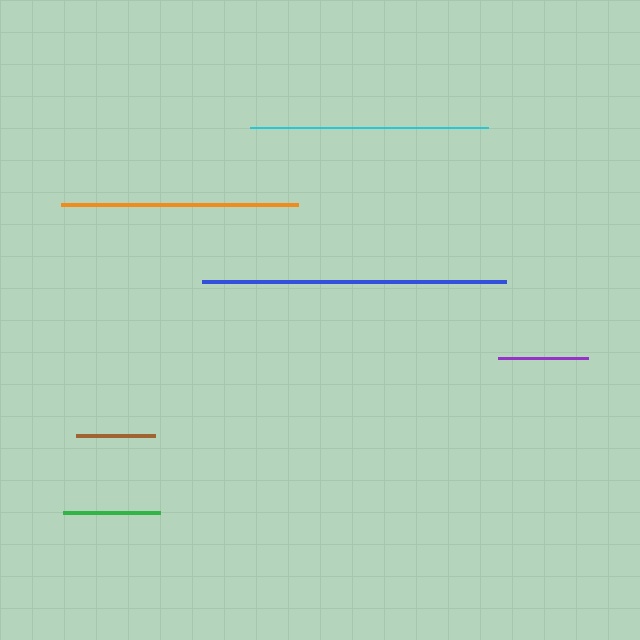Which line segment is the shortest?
The brown line is the shortest at approximately 79 pixels.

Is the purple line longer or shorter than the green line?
The green line is longer than the purple line.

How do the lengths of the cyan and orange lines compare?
The cyan and orange lines are approximately the same length.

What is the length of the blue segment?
The blue segment is approximately 303 pixels long.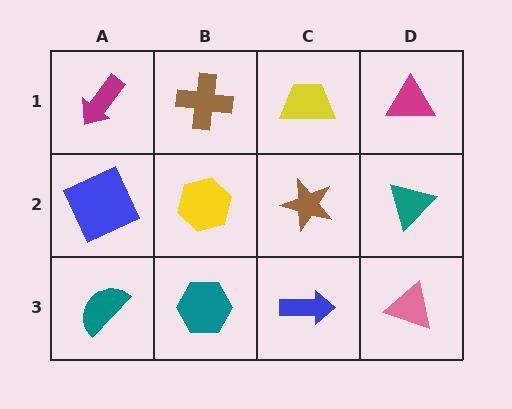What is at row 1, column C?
A yellow trapezoid.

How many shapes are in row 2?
4 shapes.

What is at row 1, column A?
A magenta arrow.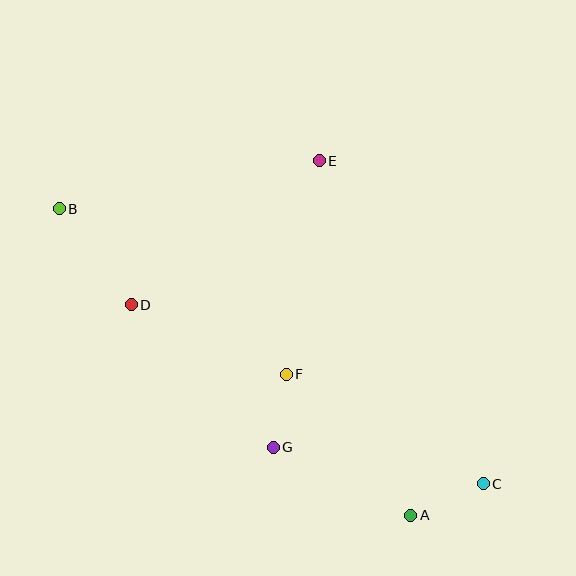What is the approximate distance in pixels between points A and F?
The distance between A and F is approximately 188 pixels.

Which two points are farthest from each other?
Points B and C are farthest from each other.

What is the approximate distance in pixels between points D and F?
The distance between D and F is approximately 170 pixels.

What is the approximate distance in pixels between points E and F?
The distance between E and F is approximately 216 pixels.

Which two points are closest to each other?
Points F and G are closest to each other.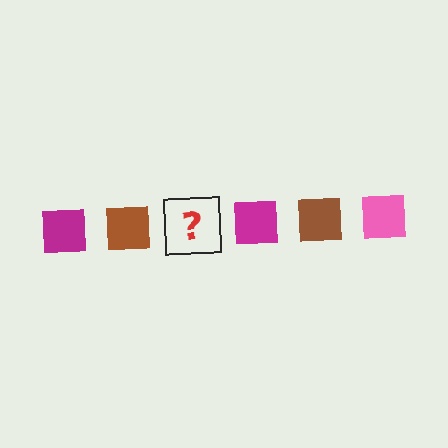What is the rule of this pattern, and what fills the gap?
The rule is that the pattern cycles through magenta, brown, pink squares. The gap should be filled with a pink square.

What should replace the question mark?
The question mark should be replaced with a pink square.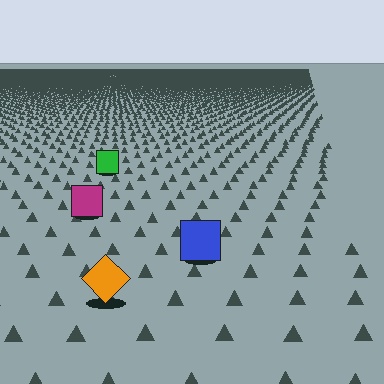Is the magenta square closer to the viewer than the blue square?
No. The blue square is closer — you can tell from the texture gradient: the ground texture is coarser near it.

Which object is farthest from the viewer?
The green square is farthest from the viewer. It appears smaller and the ground texture around it is denser.